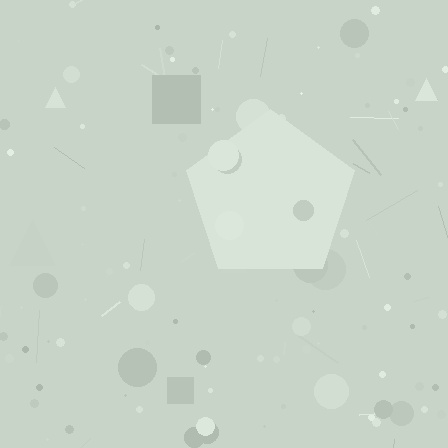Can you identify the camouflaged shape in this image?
The camouflaged shape is a pentagon.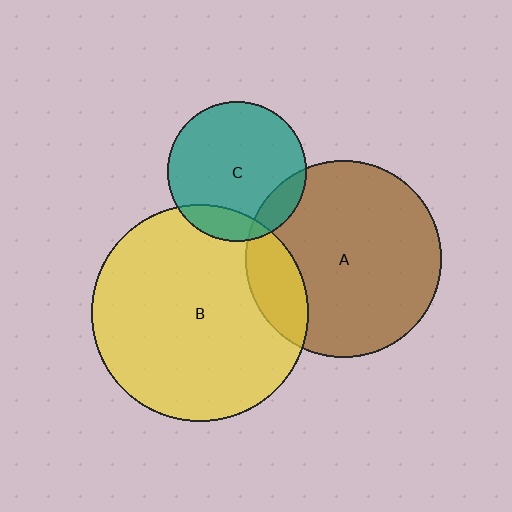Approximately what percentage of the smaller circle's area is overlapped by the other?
Approximately 15%.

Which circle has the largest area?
Circle B (yellow).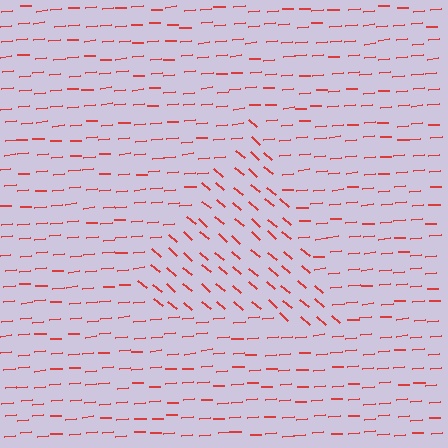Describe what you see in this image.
The image is filled with small red line segments. A triangle region in the image has lines oriented differently from the surrounding lines, creating a visible texture boundary.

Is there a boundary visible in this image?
Yes, there is a texture boundary formed by a change in line orientation.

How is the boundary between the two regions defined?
The boundary is defined purely by a change in line orientation (approximately 45 degrees difference). All lines are the same color and thickness.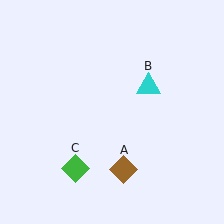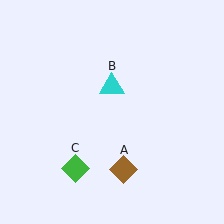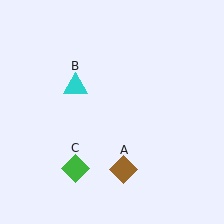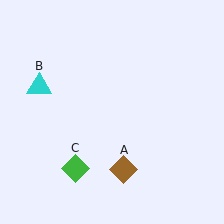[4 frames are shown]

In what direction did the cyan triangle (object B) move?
The cyan triangle (object B) moved left.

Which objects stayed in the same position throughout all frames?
Brown diamond (object A) and green diamond (object C) remained stationary.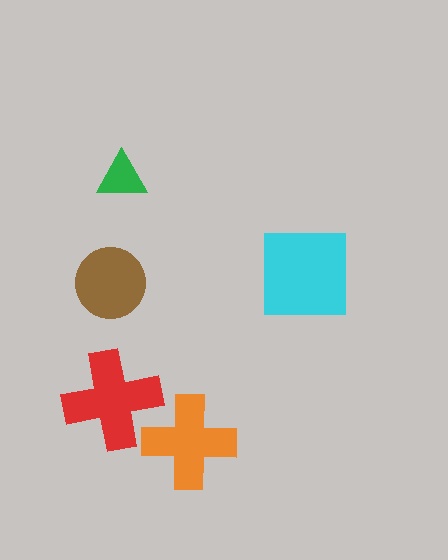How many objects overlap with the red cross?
1 object overlaps with the red cross.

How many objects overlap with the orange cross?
1 object overlaps with the orange cross.